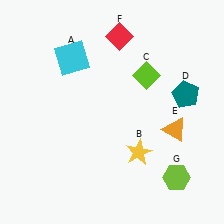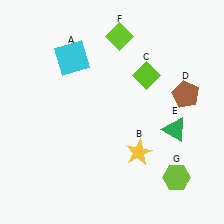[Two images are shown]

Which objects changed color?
D changed from teal to brown. E changed from orange to green. F changed from red to lime.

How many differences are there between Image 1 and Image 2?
There are 3 differences between the two images.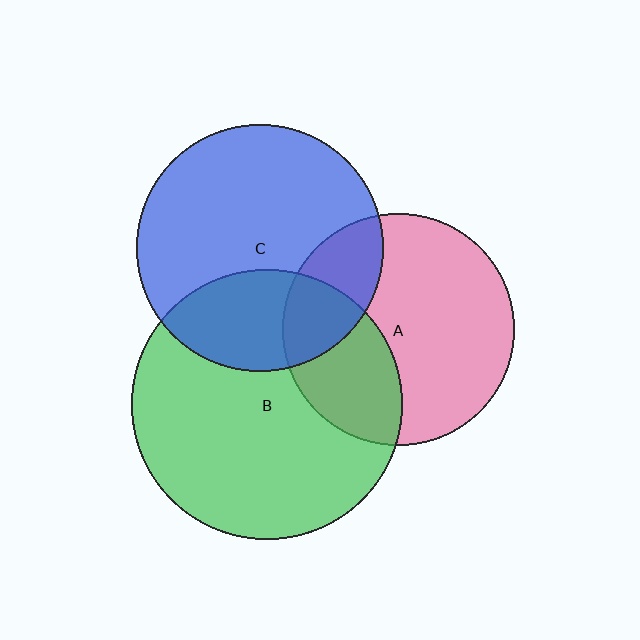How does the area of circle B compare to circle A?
Approximately 1.4 times.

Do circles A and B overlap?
Yes.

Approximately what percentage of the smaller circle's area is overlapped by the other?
Approximately 35%.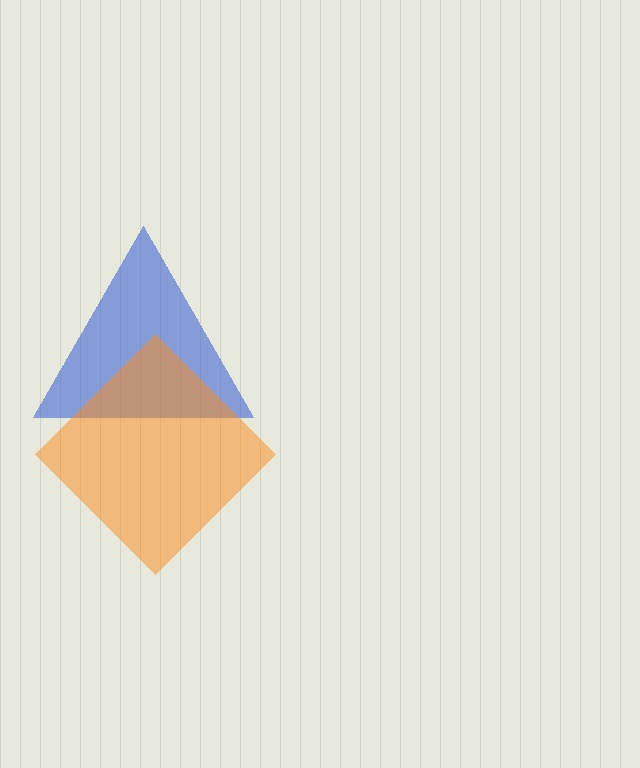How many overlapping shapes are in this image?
There are 2 overlapping shapes in the image.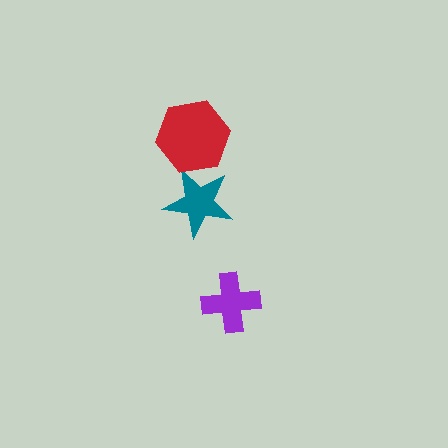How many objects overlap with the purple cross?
0 objects overlap with the purple cross.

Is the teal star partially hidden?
Yes, it is partially covered by another shape.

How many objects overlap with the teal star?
1 object overlaps with the teal star.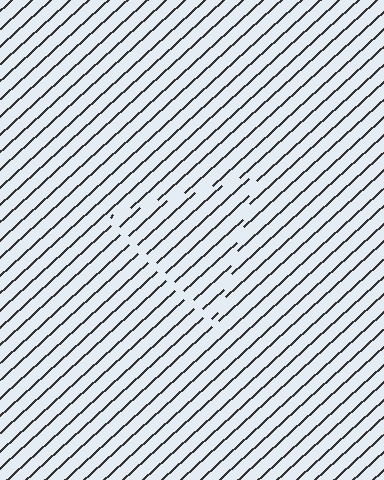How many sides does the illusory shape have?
3 sides — the line-ends trace a triangle.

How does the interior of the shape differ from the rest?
The interior of the shape contains the same grating, shifted by half a period — the contour is defined by the phase discontinuity where line-ends from the inner and outer gratings abut.